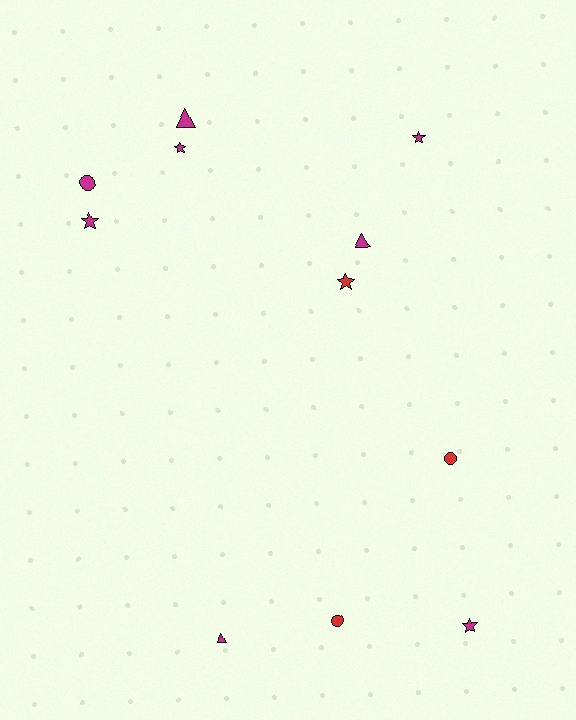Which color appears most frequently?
Magenta, with 8 objects.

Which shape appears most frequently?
Star, with 5 objects.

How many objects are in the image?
There are 11 objects.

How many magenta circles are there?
There is 1 magenta circle.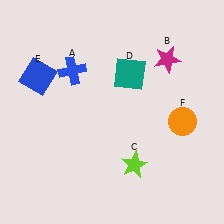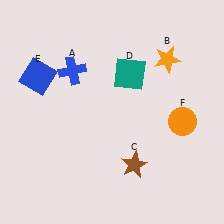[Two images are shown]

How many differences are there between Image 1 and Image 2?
There are 2 differences between the two images.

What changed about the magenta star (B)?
In Image 1, B is magenta. In Image 2, it changed to orange.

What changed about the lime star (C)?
In Image 1, C is lime. In Image 2, it changed to brown.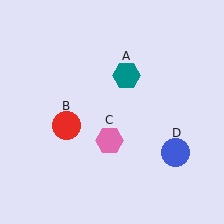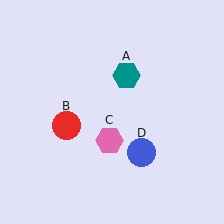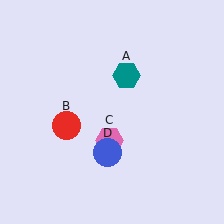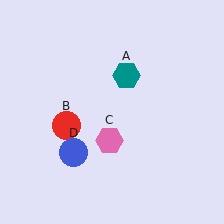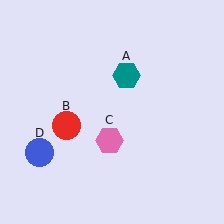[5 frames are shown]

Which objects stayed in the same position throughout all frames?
Teal hexagon (object A) and red circle (object B) and pink hexagon (object C) remained stationary.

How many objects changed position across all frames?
1 object changed position: blue circle (object D).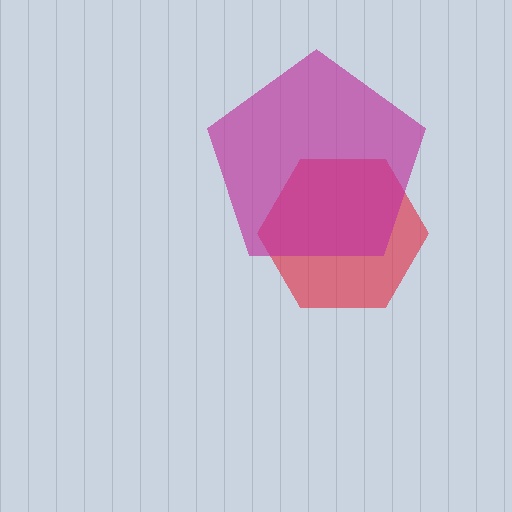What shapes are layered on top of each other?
The layered shapes are: a red hexagon, a magenta pentagon.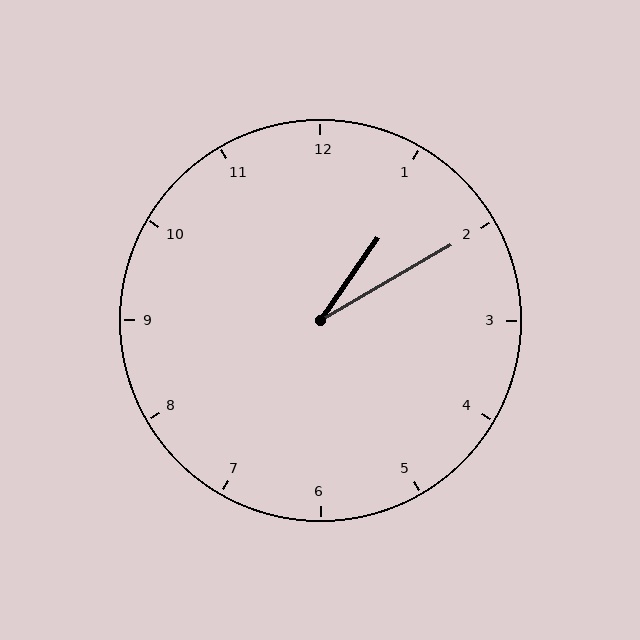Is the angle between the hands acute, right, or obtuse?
It is acute.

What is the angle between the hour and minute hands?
Approximately 25 degrees.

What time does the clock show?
1:10.